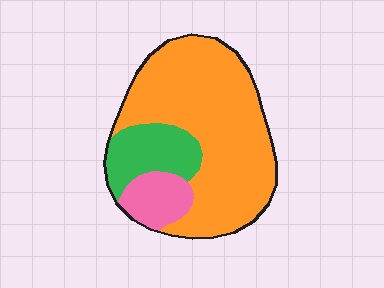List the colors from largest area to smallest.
From largest to smallest: orange, green, pink.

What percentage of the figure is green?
Green takes up between a sixth and a third of the figure.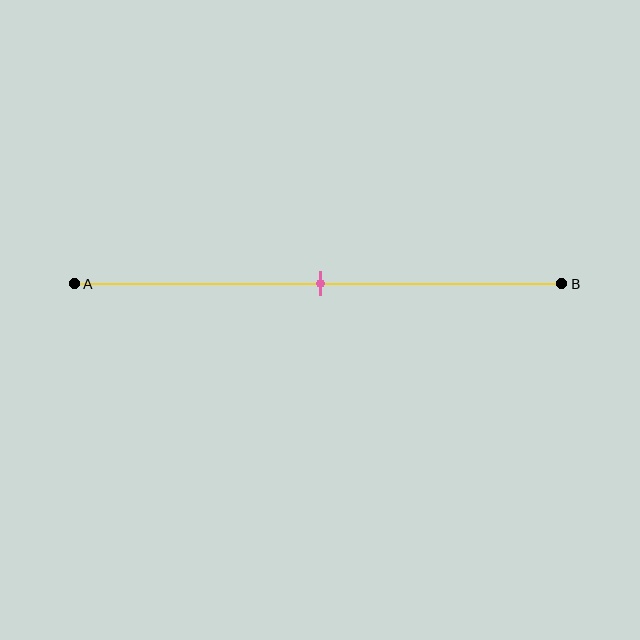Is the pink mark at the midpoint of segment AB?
Yes, the mark is approximately at the midpoint.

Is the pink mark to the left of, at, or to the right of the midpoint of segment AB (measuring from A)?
The pink mark is approximately at the midpoint of segment AB.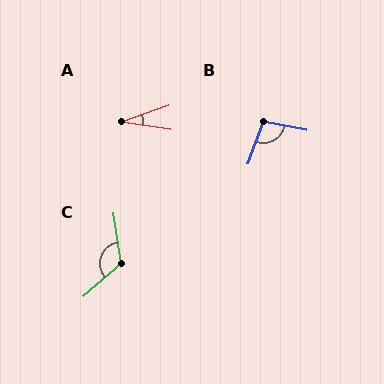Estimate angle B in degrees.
Approximately 98 degrees.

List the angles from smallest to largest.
A (28°), B (98°), C (122°).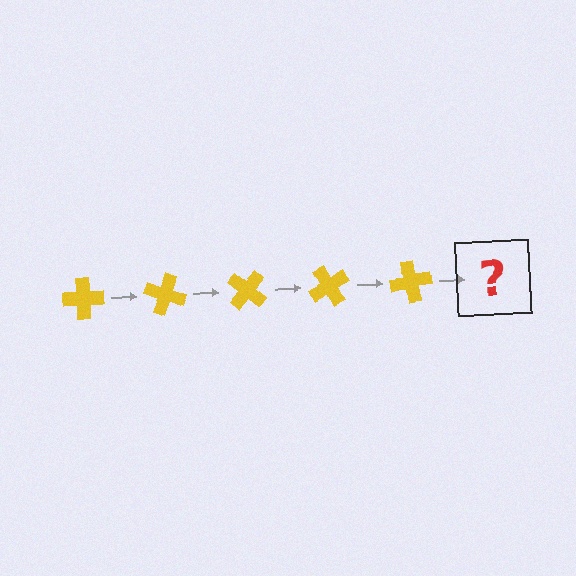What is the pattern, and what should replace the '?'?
The pattern is that the cross rotates 20 degrees each step. The '?' should be a yellow cross rotated 100 degrees.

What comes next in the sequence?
The next element should be a yellow cross rotated 100 degrees.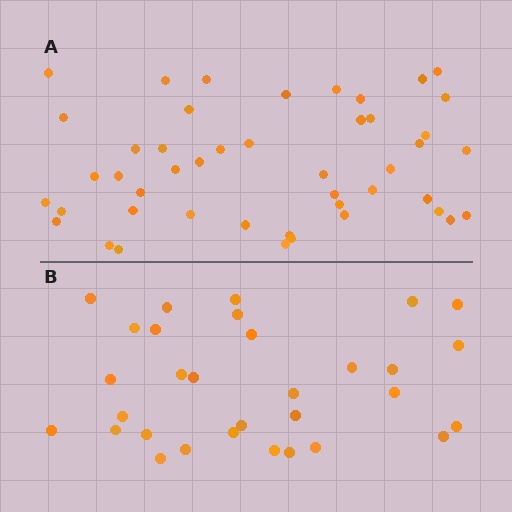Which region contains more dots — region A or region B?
Region A (the top region) has more dots.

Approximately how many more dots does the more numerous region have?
Region A has approximately 15 more dots than region B.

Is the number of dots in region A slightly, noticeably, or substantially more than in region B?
Region A has substantially more. The ratio is roughly 1.5 to 1.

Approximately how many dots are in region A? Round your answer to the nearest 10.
About 50 dots. (The exact count is 46, which rounds to 50.)